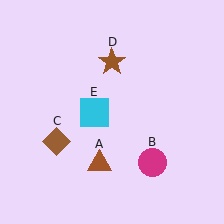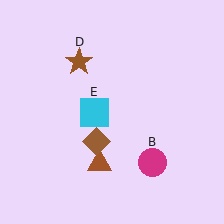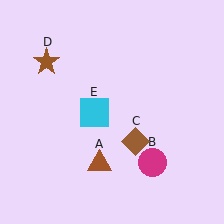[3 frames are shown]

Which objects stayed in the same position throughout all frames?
Brown triangle (object A) and magenta circle (object B) and cyan square (object E) remained stationary.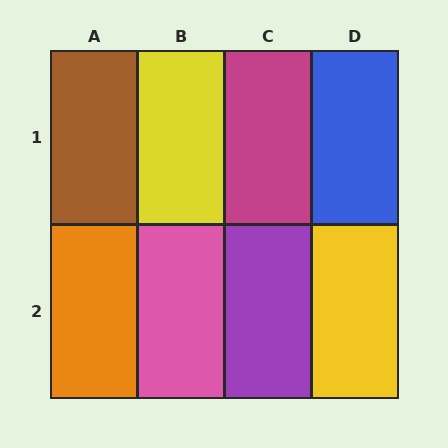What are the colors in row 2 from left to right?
Orange, pink, purple, yellow.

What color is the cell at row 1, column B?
Yellow.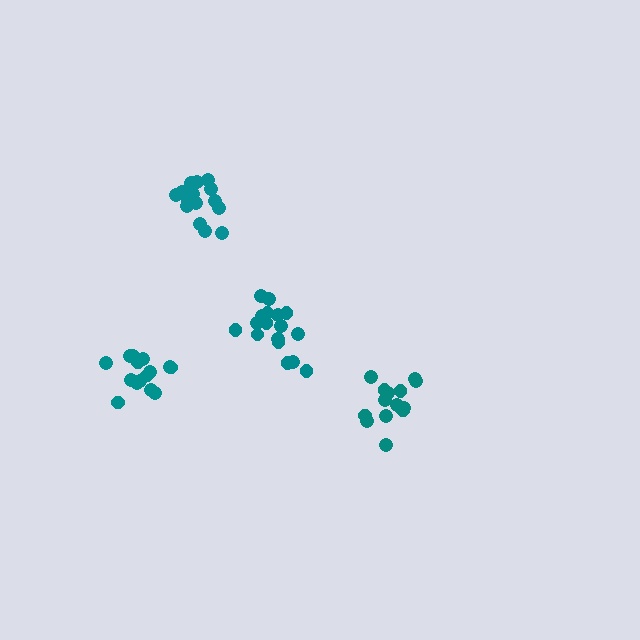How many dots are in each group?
Group 1: 17 dots, Group 2: 15 dots, Group 3: 14 dots, Group 4: 18 dots (64 total).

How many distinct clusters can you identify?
There are 4 distinct clusters.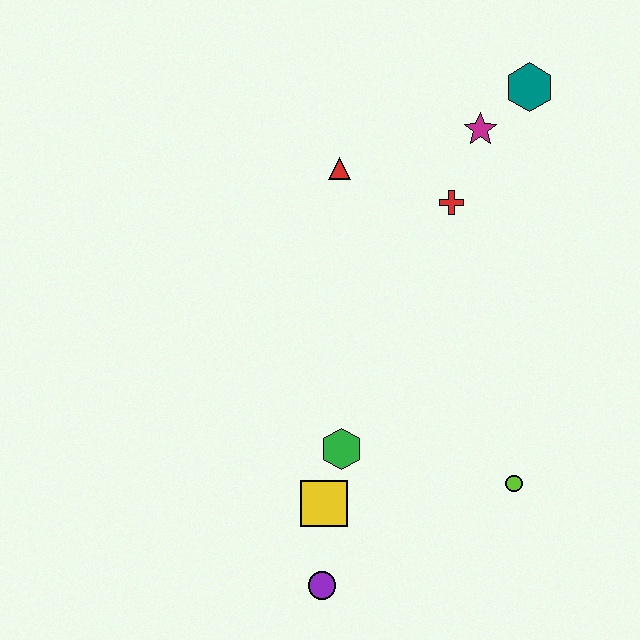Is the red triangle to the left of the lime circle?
Yes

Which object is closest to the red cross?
The magenta star is closest to the red cross.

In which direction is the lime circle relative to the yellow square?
The lime circle is to the right of the yellow square.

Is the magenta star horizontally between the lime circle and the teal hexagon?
No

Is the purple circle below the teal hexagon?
Yes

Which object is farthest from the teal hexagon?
The purple circle is farthest from the teal hexagon.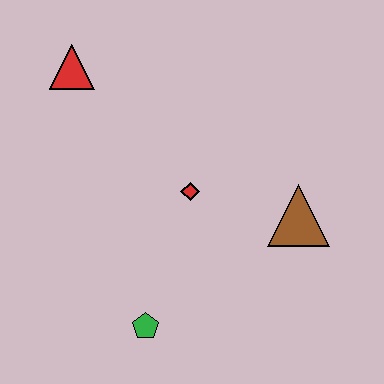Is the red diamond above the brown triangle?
Yes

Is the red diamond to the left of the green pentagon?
No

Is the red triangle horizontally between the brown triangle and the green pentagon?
No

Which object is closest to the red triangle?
The red diamond is closest to the red triangle.